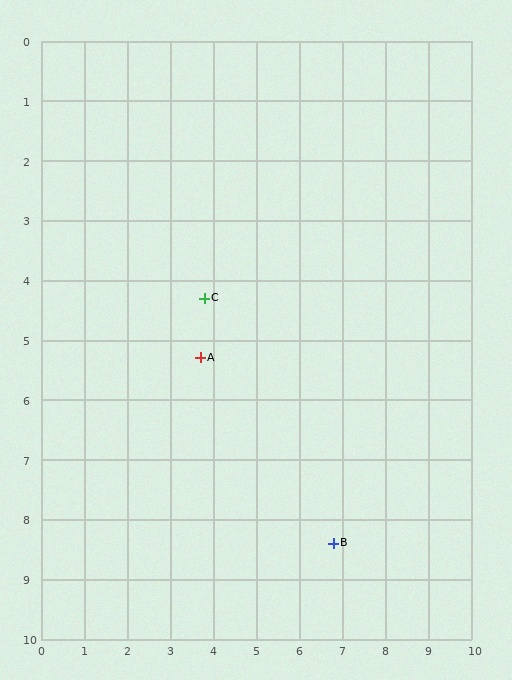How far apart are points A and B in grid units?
Points A and B are about 4.4 grid units apart.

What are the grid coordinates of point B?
Point B is at approximately (6.8, 8.4).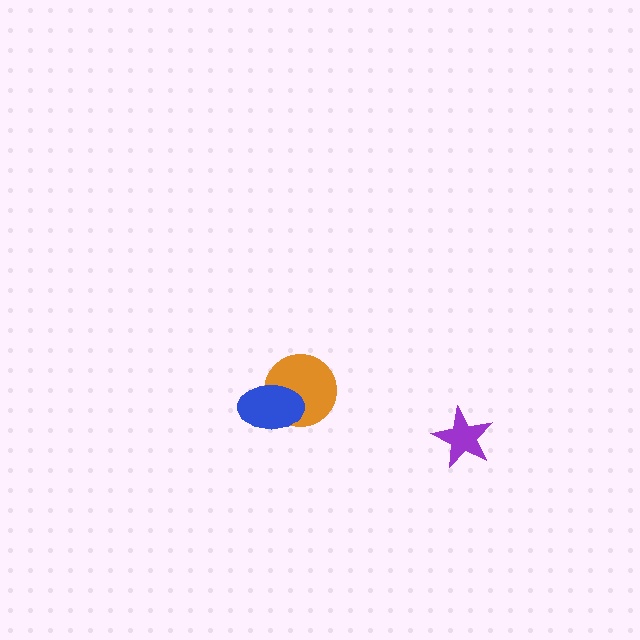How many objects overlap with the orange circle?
1 object overlaps with the orange circle.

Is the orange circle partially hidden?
Yes, it is partially covered by another shape.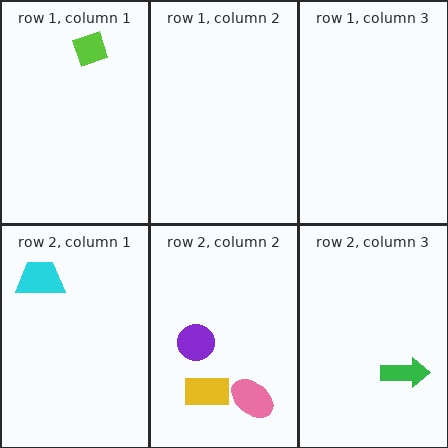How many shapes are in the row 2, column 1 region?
1.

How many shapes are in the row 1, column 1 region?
1.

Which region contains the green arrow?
The row 2, column 3 region.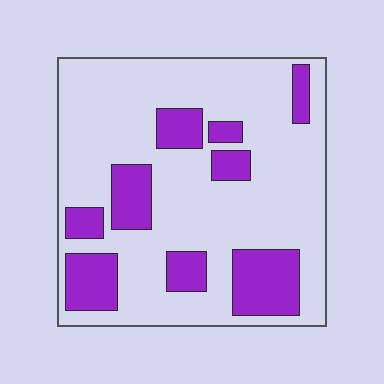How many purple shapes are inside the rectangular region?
9.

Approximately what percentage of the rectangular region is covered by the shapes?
Approximately 25%.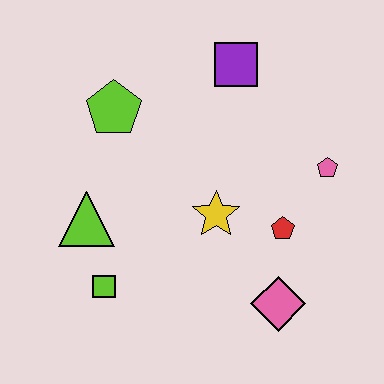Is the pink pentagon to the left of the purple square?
No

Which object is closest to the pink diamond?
The red pentagon is closest to the pink diamond.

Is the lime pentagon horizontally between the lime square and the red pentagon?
Yes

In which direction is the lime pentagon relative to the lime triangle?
The lime pentagon is above the lime triangle.